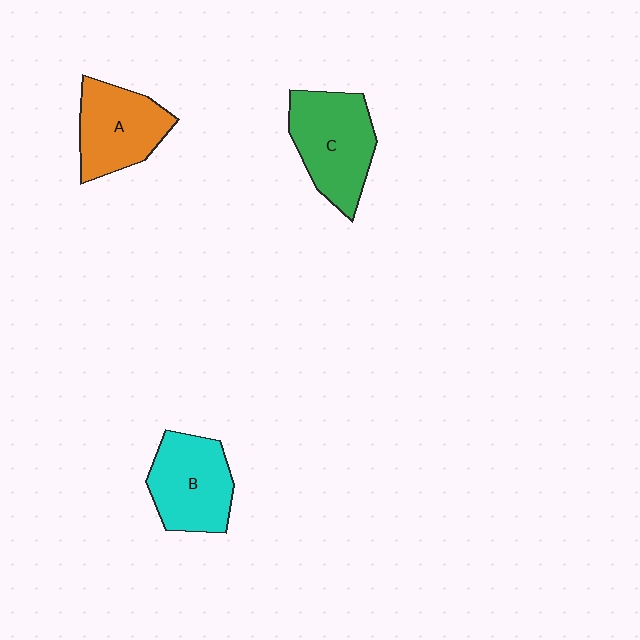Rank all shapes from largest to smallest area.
From largest to smallest: C (green), B (cyan), A (orange).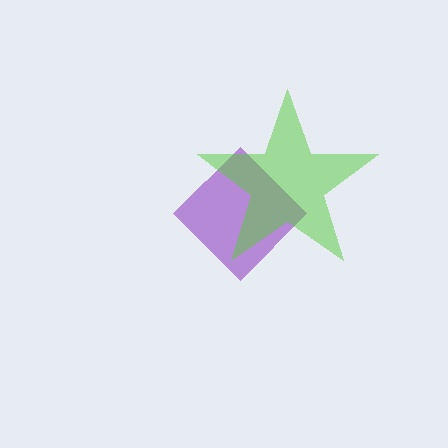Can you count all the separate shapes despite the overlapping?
Yes, there are 2 separate shapes.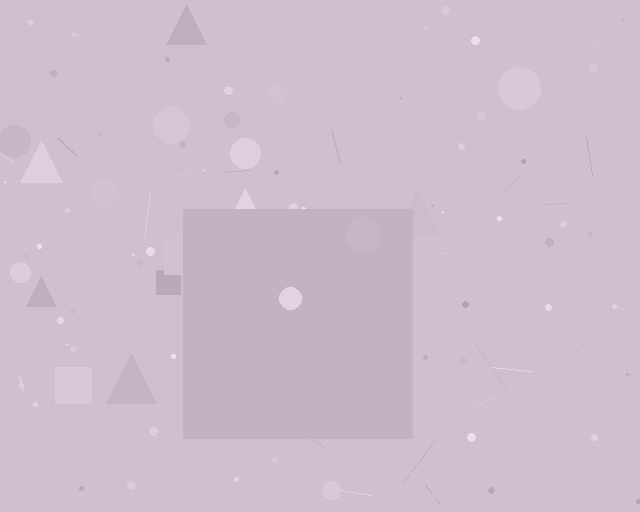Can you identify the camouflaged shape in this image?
The camouflaged shape is a square.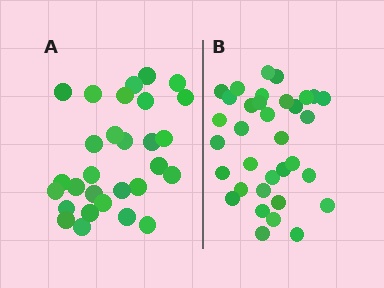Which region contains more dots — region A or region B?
Region B (the right region) has more dots.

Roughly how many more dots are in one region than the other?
Region B has about 5 more dots than region A.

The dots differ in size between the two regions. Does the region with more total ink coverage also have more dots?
No. Region A has more total ink coverage because its dots are larger, but region B actually contains more individual dots. Total area can be misleading — the number of items is what matters here.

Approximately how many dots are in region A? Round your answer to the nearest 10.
About 30 dots. (The exact count is 29, which rounds to 30.)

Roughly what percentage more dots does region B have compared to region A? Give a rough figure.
About 15% more.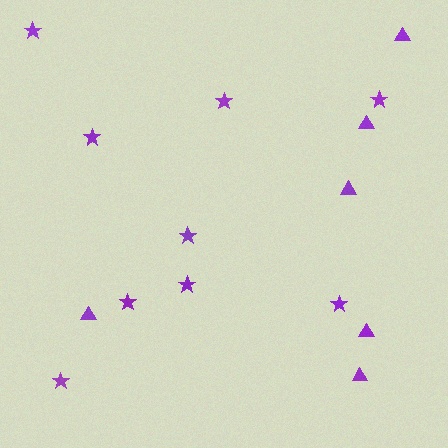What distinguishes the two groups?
There are 2 groups: one group of stars (9) and one group of triangles (6).